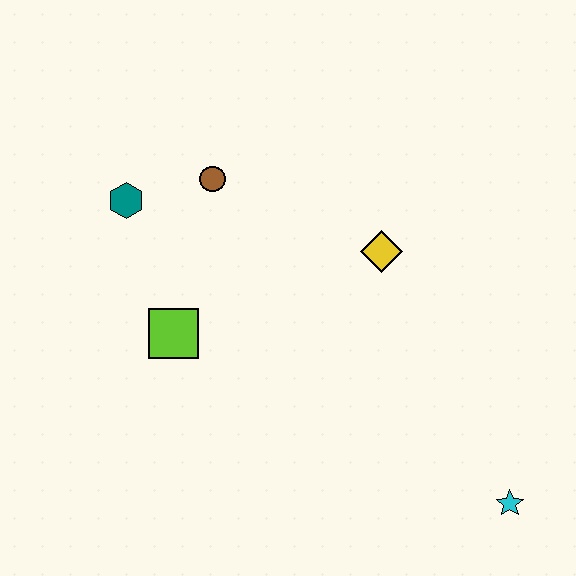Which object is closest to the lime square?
The teal hexagon is closest to the lime square.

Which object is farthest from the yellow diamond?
The cyan star is farthest from the yellow diamond.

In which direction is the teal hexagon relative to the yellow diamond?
The teal hexagon is to the left of the yellow diamond.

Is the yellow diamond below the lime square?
No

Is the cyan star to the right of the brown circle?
Yes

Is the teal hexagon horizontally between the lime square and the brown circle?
No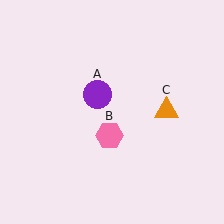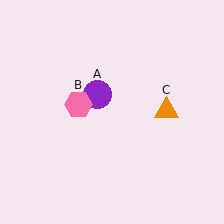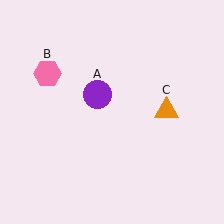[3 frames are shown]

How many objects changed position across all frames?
1 object changed position: pink hexagon (object B).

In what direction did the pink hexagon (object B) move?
The pink hexagon (object B) moved up and to the left.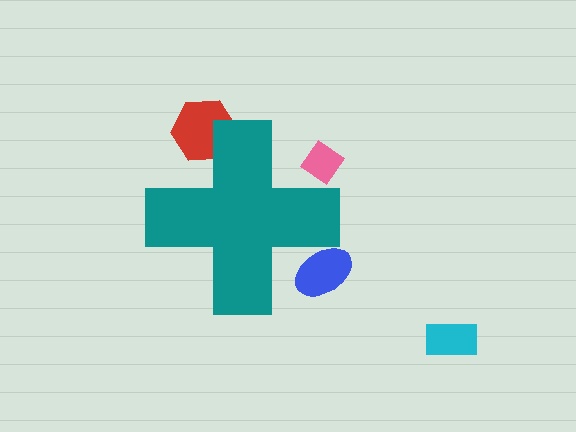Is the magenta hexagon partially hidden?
Yes, the magenta hexagon is partially hidden behind the teal cross.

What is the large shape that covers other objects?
A teal cross.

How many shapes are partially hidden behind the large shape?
4 shapes are partially hidden.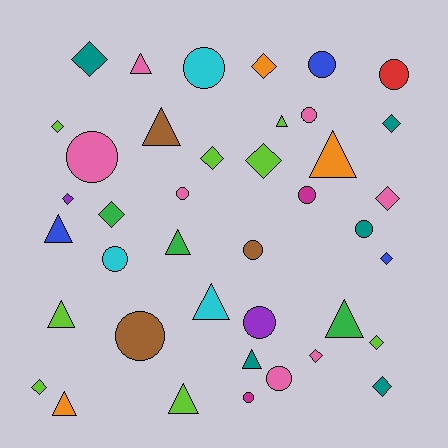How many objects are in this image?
There are 40 objects.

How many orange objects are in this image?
There are 3 orange objects.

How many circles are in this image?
There are 14 circles.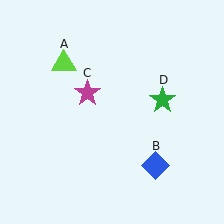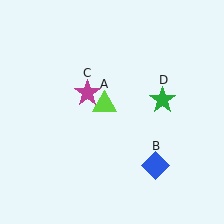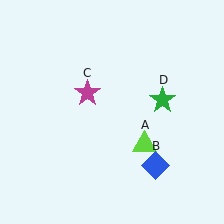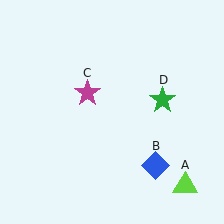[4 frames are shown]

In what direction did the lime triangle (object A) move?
The lime triangle (object A) moved down and to the right.